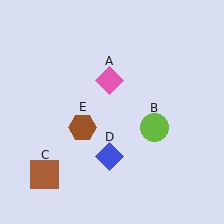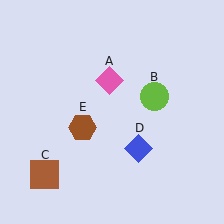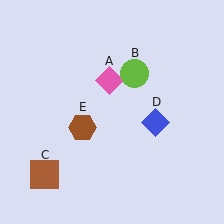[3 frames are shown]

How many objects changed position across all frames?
2 objects changed position: lime circle (object B), blue diamond (object D).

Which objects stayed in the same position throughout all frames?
Pink diamond (object A) and brown square (object C) and brown hexagon (object E) remained stationary.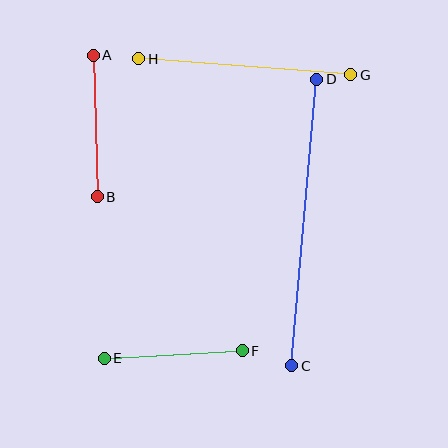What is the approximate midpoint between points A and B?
The midpoint is at approximately (95, 126) pixels.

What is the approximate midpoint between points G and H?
The midpoint is at approximately (245, 67) pixels.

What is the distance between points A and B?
The distance is approximately 142 pixels.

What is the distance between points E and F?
The distance is approximately 138 pixels.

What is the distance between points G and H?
The distance is approximately 213 pixels.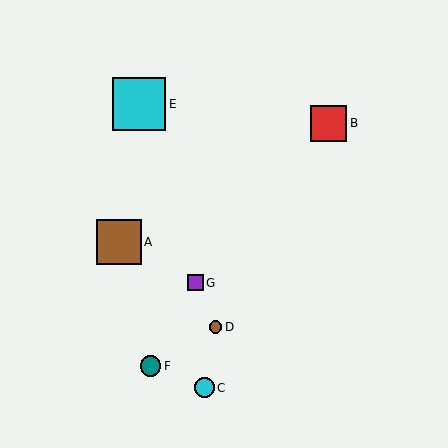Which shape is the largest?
The cyan square (labeled E) is the largest.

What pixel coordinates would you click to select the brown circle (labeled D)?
Click at (216, 327) to select the brown circle D.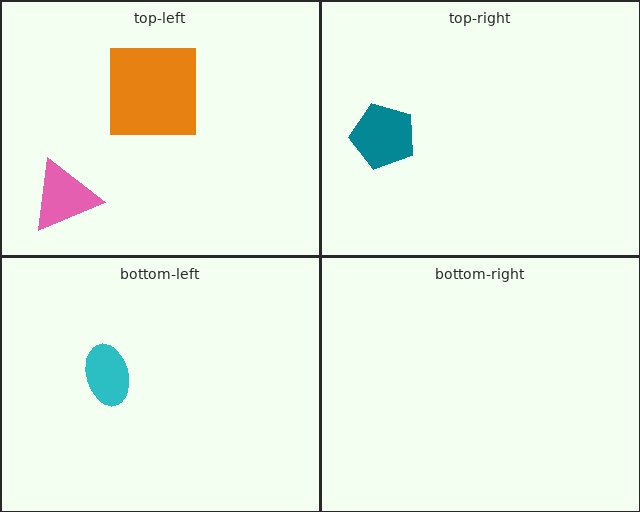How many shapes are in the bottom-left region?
1.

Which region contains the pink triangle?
The top-left region.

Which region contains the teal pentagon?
The top-right region.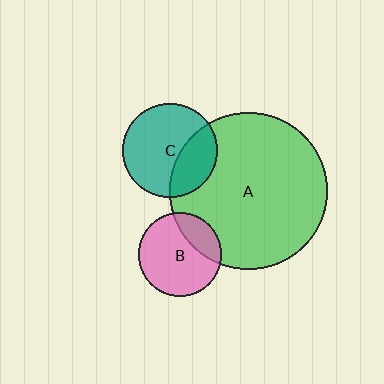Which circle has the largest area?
Circle A (green).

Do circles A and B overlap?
Yes.